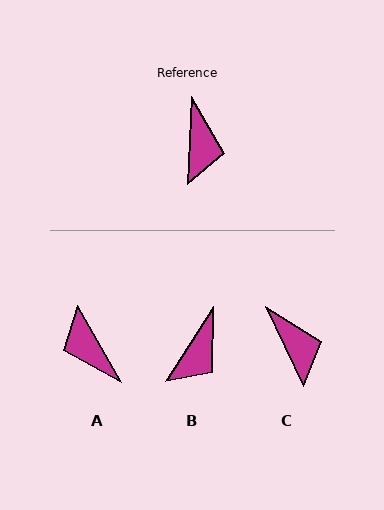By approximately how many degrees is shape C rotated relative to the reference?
Approximately 28 degrees counter-clockwise.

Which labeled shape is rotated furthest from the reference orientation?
A, about 148 degrees away.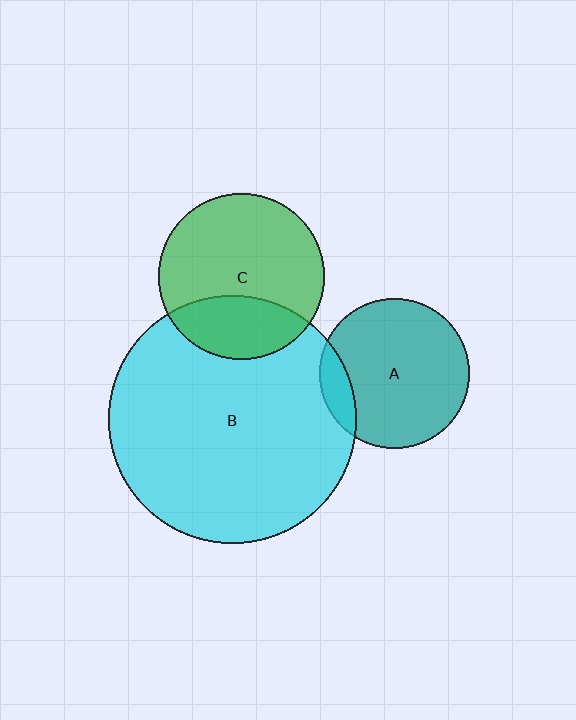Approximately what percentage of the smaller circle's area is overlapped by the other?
Approximately 30%.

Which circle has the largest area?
Circle B (cyan).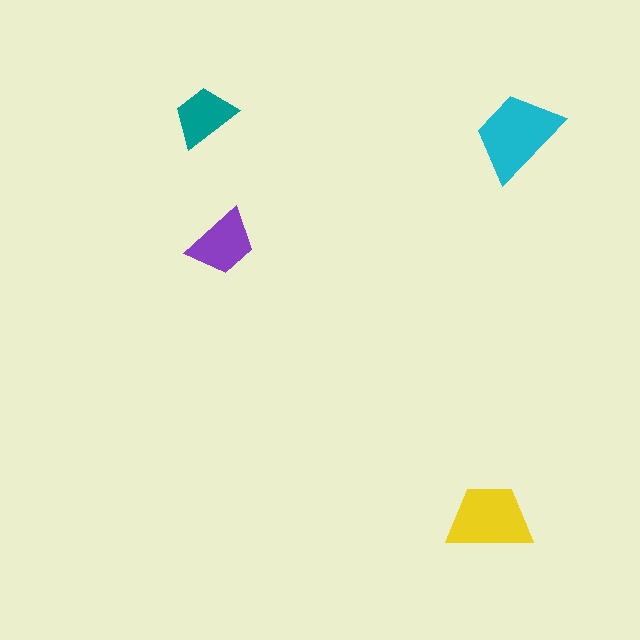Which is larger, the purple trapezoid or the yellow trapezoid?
The yellow one.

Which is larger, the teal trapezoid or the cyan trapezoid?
The cyan one.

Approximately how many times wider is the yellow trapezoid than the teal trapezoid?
About 1.5 times wider.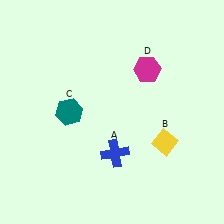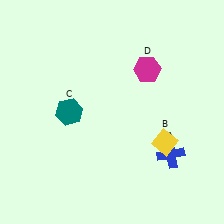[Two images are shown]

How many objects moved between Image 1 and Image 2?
1 object moved between the two images.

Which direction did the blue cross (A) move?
The blue cross (A) moved right.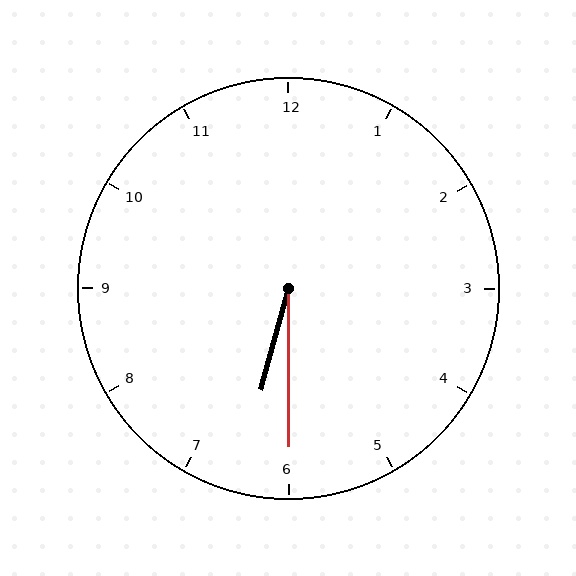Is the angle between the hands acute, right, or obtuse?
It is acute.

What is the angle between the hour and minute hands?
Approximately 15 degrees.